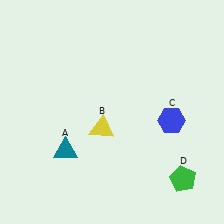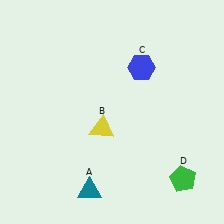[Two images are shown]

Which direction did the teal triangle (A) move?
The teal triangle (A) moved down.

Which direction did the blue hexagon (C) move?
The blue hexagon (C) moved up.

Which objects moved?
The objects that moved are: the teal triangle (A), the blue hexagon (C).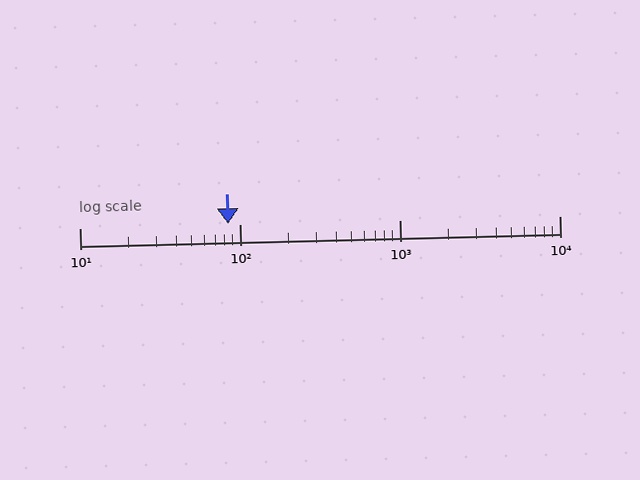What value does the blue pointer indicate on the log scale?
The pointer indicates approximately 85.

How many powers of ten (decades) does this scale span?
The scale spans 3 decades, from 10 to 10000.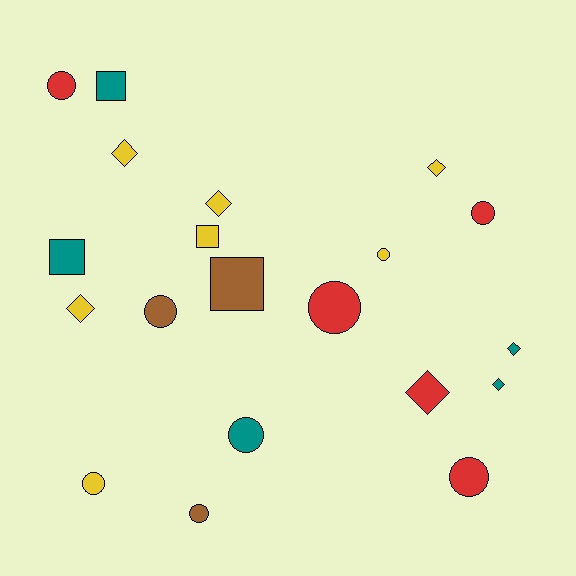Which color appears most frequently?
Yellow, with 7 objects.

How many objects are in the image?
There are 20 objects.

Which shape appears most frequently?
Circle, with 9 objects.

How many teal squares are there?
There are 2 teal squares.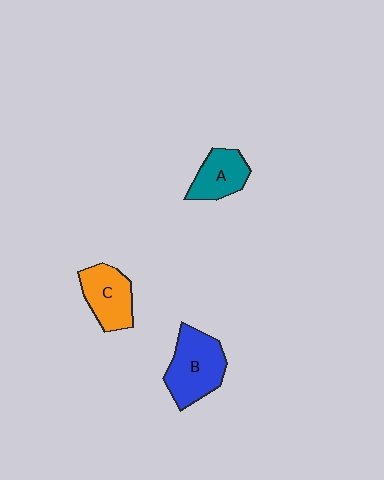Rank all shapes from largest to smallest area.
From largest to smallest: B (blue), C (orange), A (teal).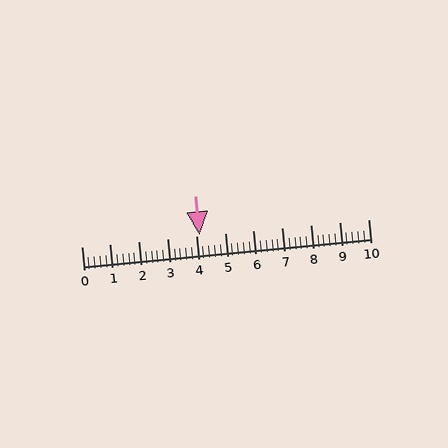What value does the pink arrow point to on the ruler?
The pink arrow points to approximately 4.1.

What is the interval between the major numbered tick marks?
The major tick marks are spaced 1 units apart.